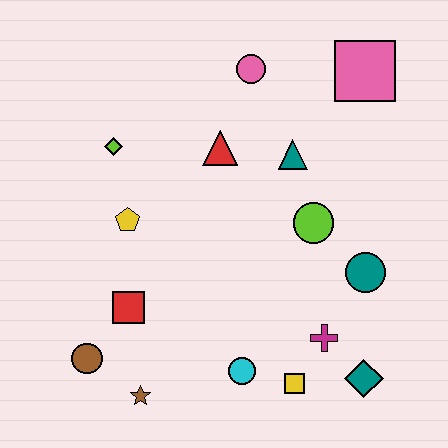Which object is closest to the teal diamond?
The magenta cross is closest to the teal diamond.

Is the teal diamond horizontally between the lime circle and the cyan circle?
No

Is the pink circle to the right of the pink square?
No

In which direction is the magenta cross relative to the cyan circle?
The magenta cross is to the right of the cyan circle.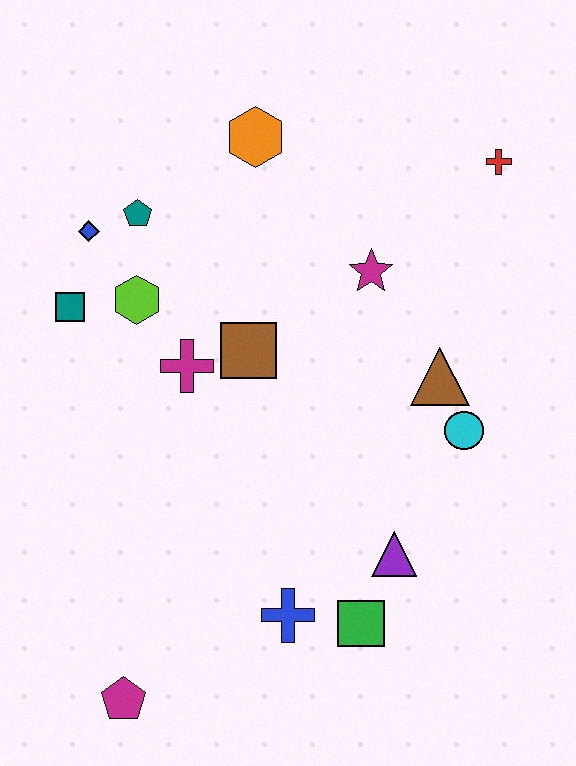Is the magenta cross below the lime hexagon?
Yes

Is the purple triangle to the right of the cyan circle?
No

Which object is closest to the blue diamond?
The teal pentagon is closest to the blue diamond.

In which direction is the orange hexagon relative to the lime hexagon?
The orange hexagon is above the lime hexagon.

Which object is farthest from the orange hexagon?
The magenta pentagon is farthest from the orange hexagon.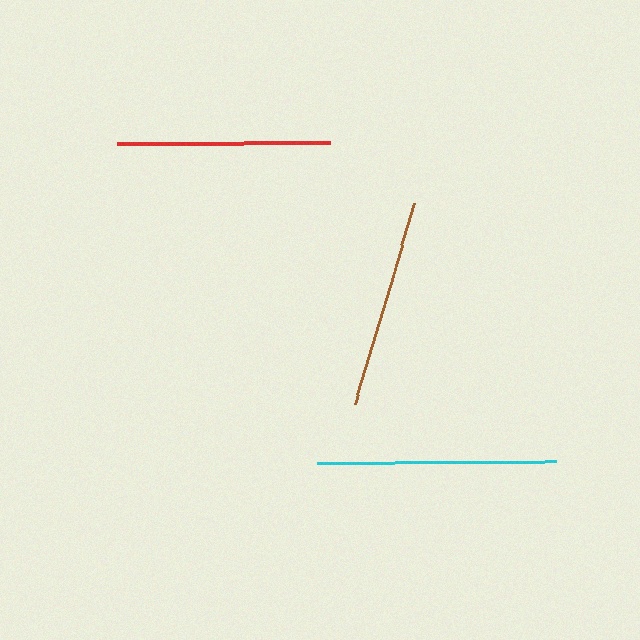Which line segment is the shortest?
The brown line is the shortest at approximately 209 pixels.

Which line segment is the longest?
The cyan line is the longest at approximately 239 pixels.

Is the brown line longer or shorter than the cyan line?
The cyan line is longer than the brown line.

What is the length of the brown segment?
The brown segment is approximately 209 pixels long.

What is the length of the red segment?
The red segment is approximately 213 pixels long.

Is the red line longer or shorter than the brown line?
The red line is longer than the brown line.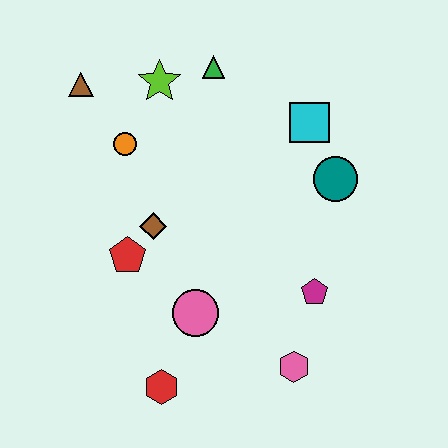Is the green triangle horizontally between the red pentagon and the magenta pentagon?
Yes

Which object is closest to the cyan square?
The teal circle is closest to the cyan square.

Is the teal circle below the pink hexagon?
No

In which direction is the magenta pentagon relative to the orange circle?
The magenta pentagon is to the right of the orange circle.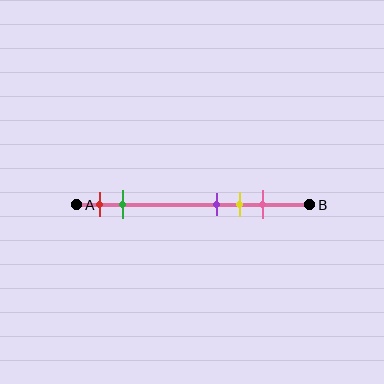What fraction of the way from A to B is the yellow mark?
The yellow mark is approximately 70% (0.7) of the way from A to B.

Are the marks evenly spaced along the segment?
No, the marks are not evenly spaced.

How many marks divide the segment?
There are 5 marks dividing the segment.